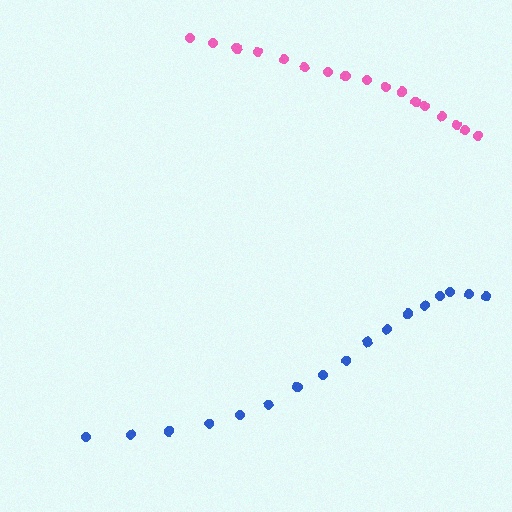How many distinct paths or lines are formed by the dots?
There are 2 distinct paths.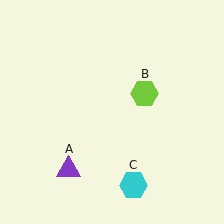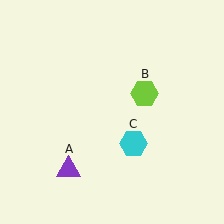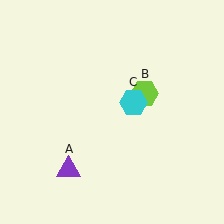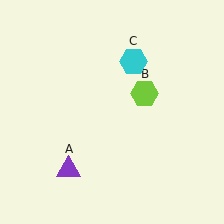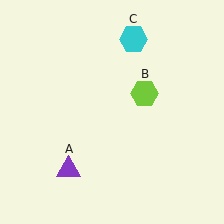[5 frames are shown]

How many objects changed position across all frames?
1 object changed position: cyan hexagon (object C).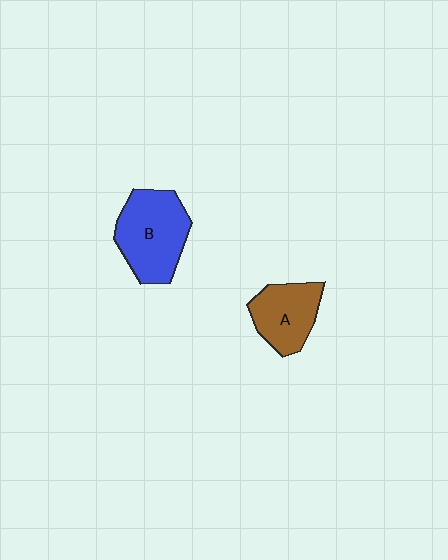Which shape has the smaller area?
Shape A (brown).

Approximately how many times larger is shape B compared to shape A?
Approximately 1.4 times.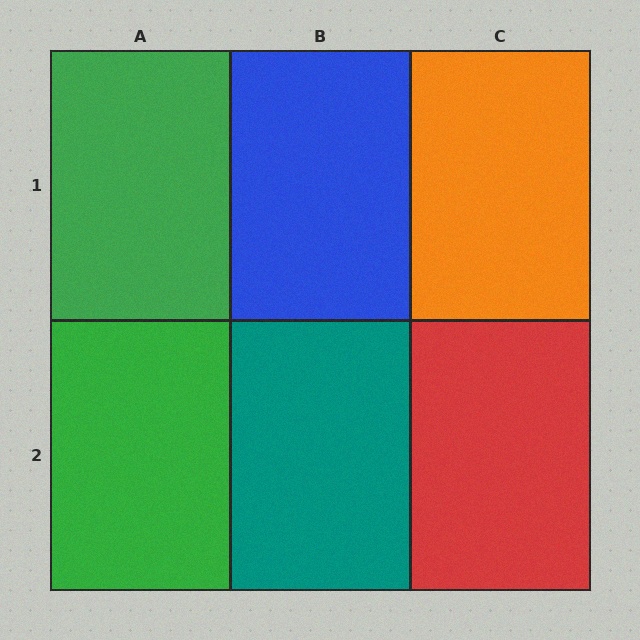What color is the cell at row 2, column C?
Red.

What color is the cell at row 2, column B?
Teal.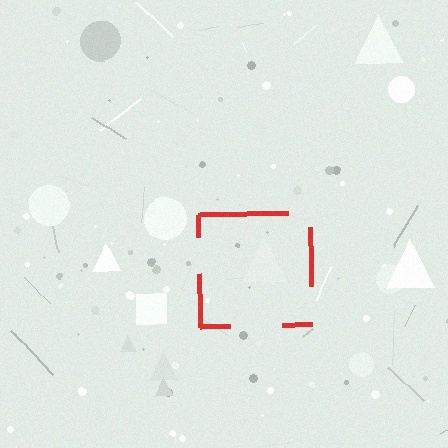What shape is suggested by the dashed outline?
The dashed outline suggests a square.